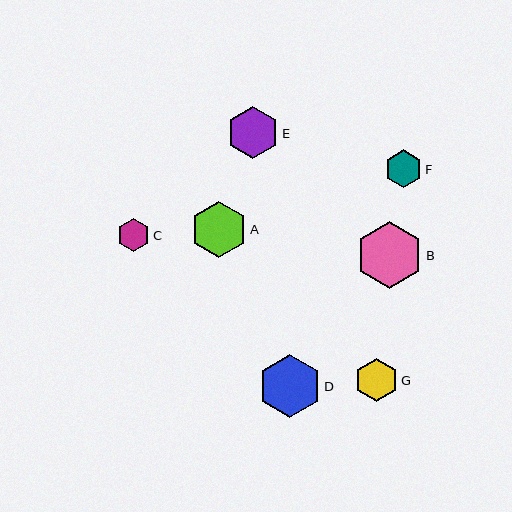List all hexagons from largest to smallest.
From largest to smallest: B, D, A, E, G, F, C.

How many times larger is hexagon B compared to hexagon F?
Hexagon B is approximately 1.8 times the size of hexagon F.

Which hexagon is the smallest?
Hexagon C is the smallest with a size of approximately 33 pixels.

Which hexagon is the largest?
Hexagon B is the largest with a size of approximately 67 pixels.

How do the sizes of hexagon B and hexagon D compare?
Hexagon B and hexagon D are approximately the same size.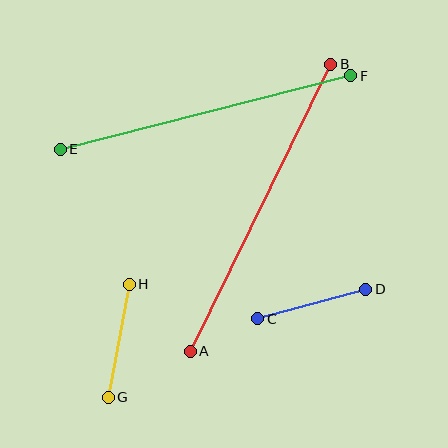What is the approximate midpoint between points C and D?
The midpoint is at approximately (312, 304) pixels.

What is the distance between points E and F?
The distance is approximately 300 pixels.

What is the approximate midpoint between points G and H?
The midpoint is at approximately (119, 341) pixels.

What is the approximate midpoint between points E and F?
The midpoint is at approximately (205, 113) pixels.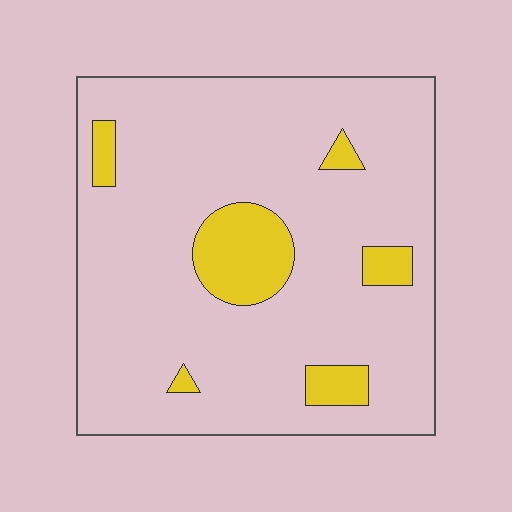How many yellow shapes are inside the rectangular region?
6.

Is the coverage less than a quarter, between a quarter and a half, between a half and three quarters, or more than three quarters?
Less than a quarter.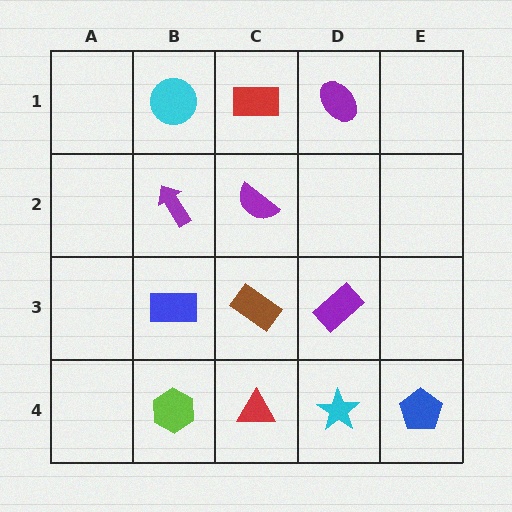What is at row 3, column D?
A purple rectangle.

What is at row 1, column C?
A red rectangle.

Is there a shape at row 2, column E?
No, that cell is empty.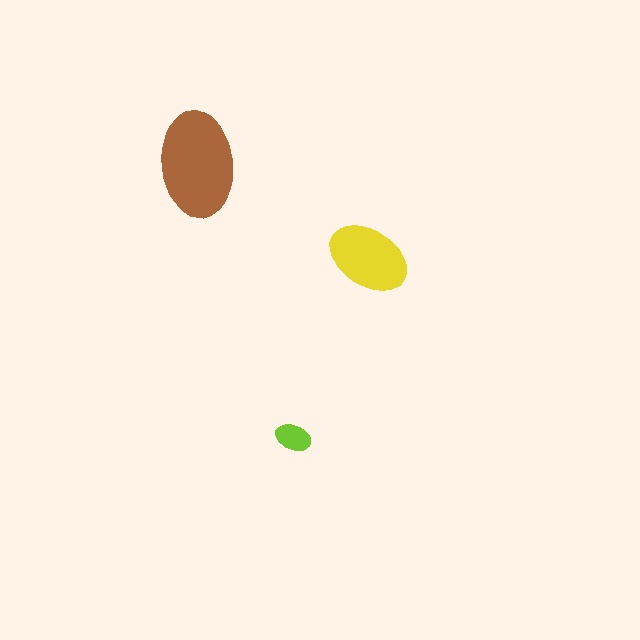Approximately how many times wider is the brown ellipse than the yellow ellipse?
About 1.5 times wider.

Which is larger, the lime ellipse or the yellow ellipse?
The yellow one.